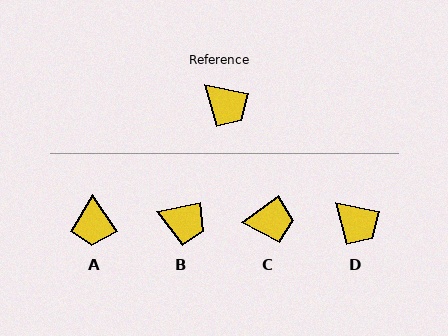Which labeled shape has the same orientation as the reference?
D.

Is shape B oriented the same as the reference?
No, it is off by about 22 degrees.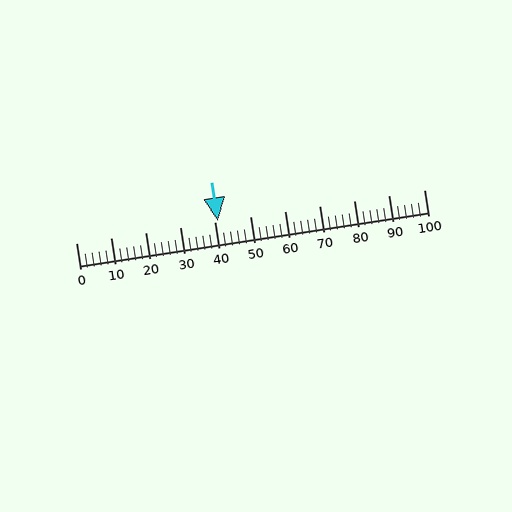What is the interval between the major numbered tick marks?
The major tick marks are spaced 10 units apart.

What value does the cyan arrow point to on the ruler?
The cyan arrow points to approximately 41.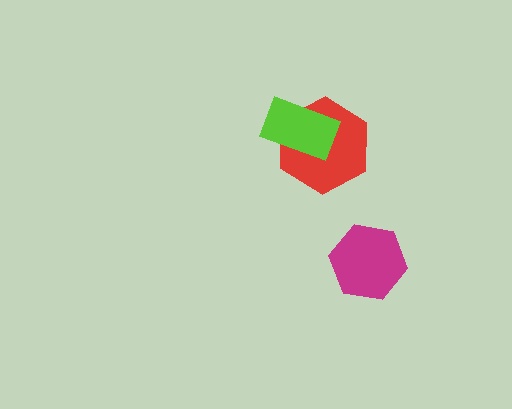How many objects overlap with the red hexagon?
1 object overlaps with the red hexagon.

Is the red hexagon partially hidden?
Yes, it is partially covered by another shape.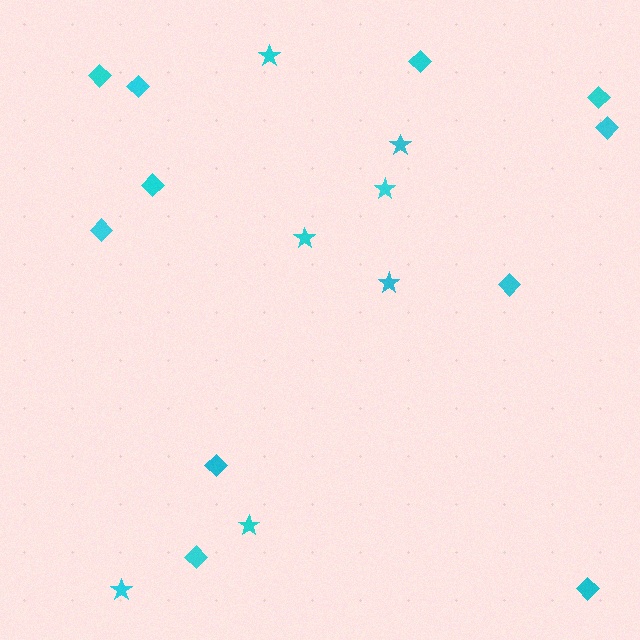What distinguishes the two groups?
There are 2 groups: one group of stars (7) and one group of diamonds (11).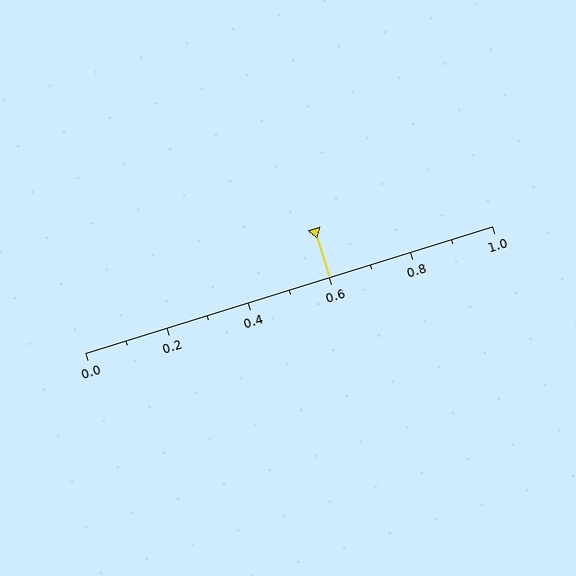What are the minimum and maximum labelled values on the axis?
The axis runs from 0.0 to 1.0.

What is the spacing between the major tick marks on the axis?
The major ticks are spaced 0.2 apart.